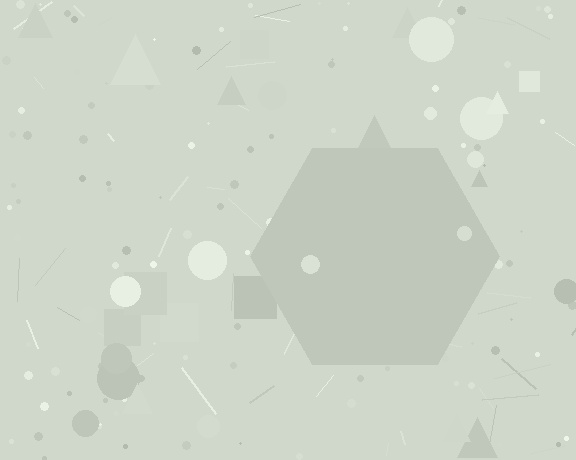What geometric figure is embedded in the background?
A hexagon is embedded in the background.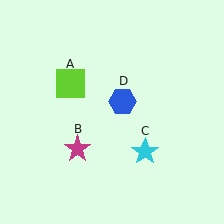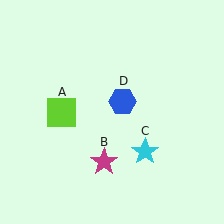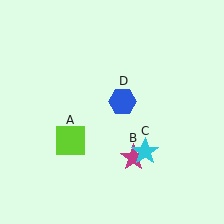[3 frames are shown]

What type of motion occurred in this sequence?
The lime square (object A), magenta star (object B) rotated counterclockwise around the center of the scene.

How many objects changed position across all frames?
2 objects changed position: lime square (object A), magenta star (object B).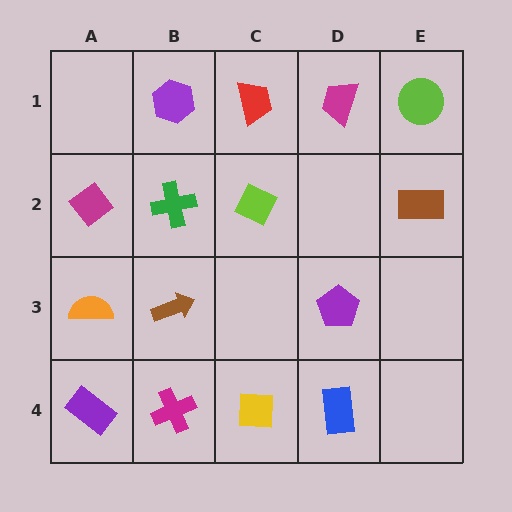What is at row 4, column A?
A purple rectangle.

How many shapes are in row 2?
4 shapes.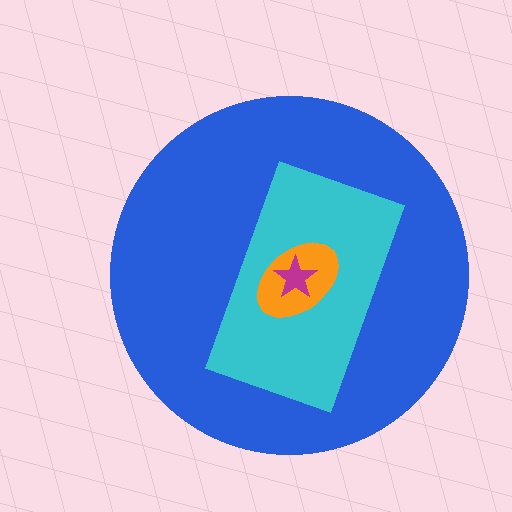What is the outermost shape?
The blue circle.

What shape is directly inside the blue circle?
The cyan rectangle.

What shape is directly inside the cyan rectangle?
The orange ellipse.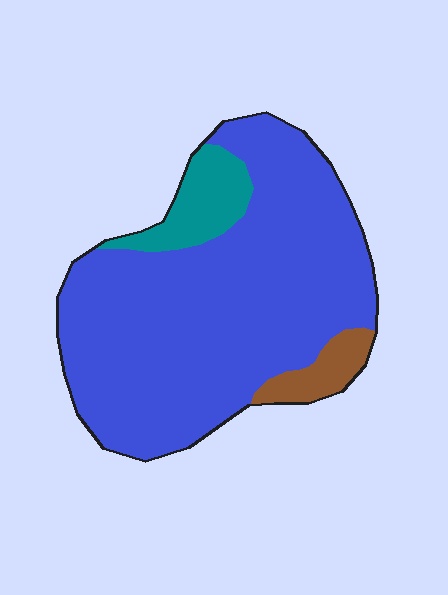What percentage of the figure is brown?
Brown covers about 5% of the figure.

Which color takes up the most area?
Blue, at roughly 85%.